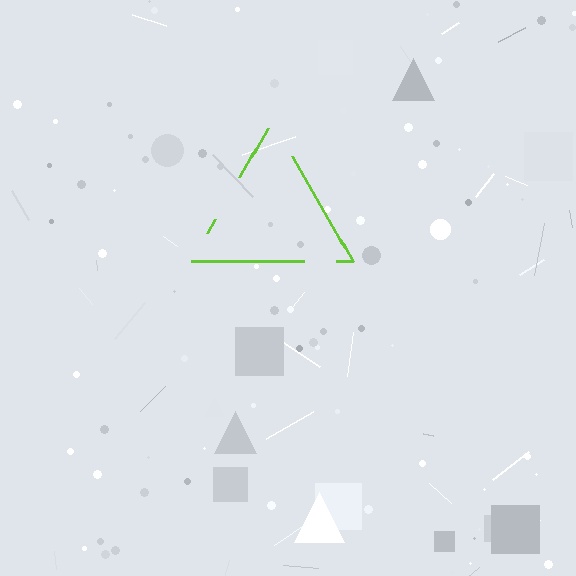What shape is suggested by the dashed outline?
The dashed outline suggests a triangle.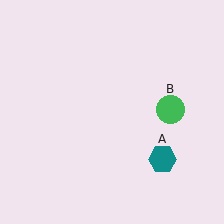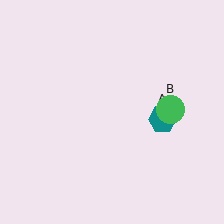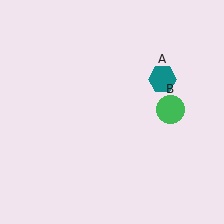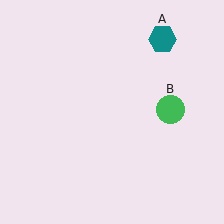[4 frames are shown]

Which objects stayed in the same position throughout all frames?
Green circle (object B) remained stationary.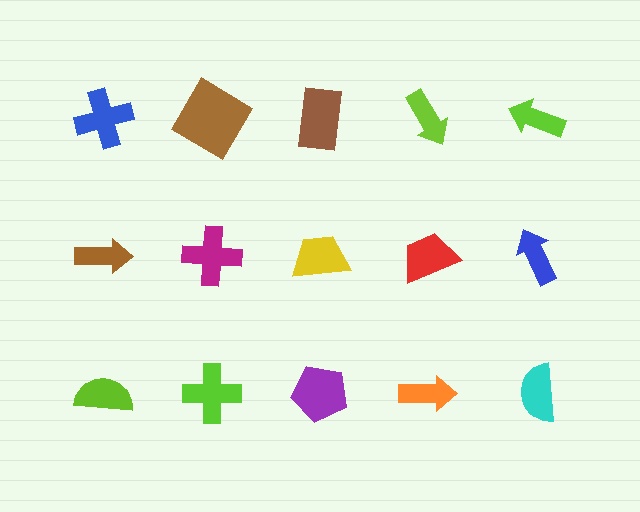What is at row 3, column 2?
A lime cross.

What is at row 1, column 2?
A brown diamond.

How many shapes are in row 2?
5 shapes.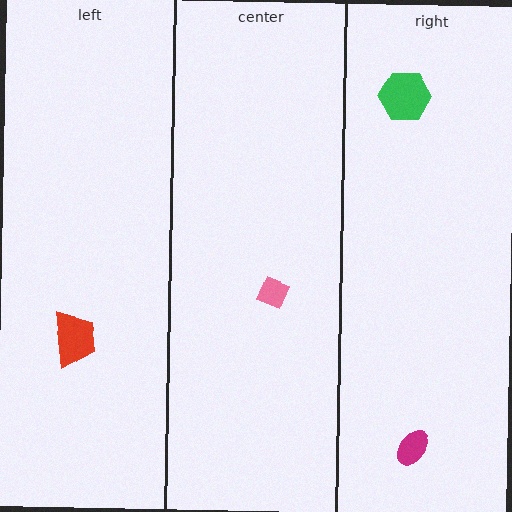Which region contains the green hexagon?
The right region.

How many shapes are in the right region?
2.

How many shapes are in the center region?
1.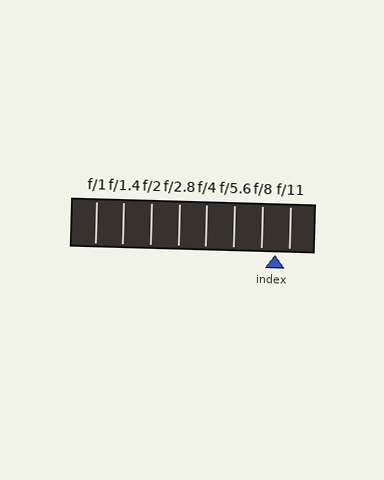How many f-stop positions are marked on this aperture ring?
There are 8 f-stop positions marked.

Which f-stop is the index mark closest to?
The index mark is closest to f/11.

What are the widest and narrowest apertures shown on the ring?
The widest aperture shown is f/1 and the narrowest is f/11.